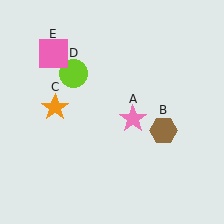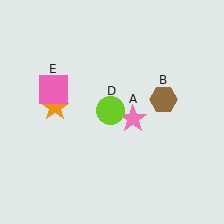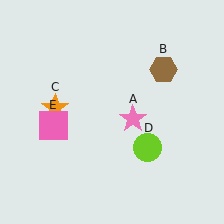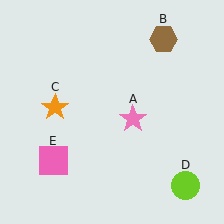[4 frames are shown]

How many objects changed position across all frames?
3 objects changed position: brown hexagon (object B), lime circle (object D), pink square (object E).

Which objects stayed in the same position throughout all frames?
Pink star (object A) and orange star (object C) remained stationary.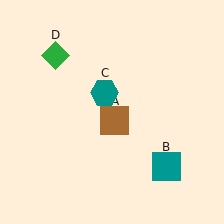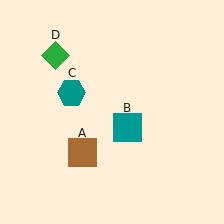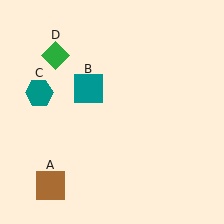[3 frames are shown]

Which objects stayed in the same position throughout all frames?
Green diamond (object D) remained stationary.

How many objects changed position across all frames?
3 objects changed position: brown square (object A), teal square (object B), teal hexagon (object C).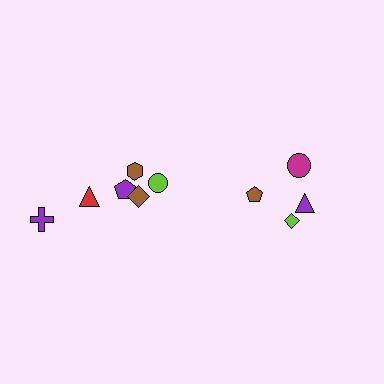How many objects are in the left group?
There are 6 objects.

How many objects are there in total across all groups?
There are 10 objects.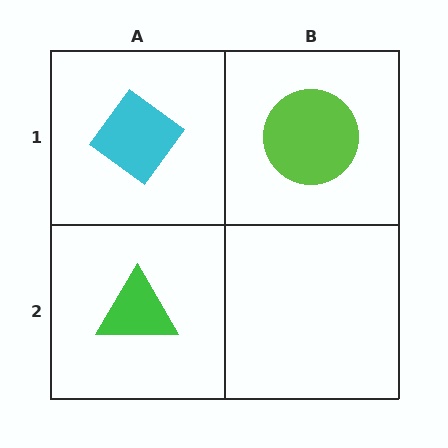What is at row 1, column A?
A cyan diamond.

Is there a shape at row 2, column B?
No, that cell is empty.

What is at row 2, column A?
A green triangle.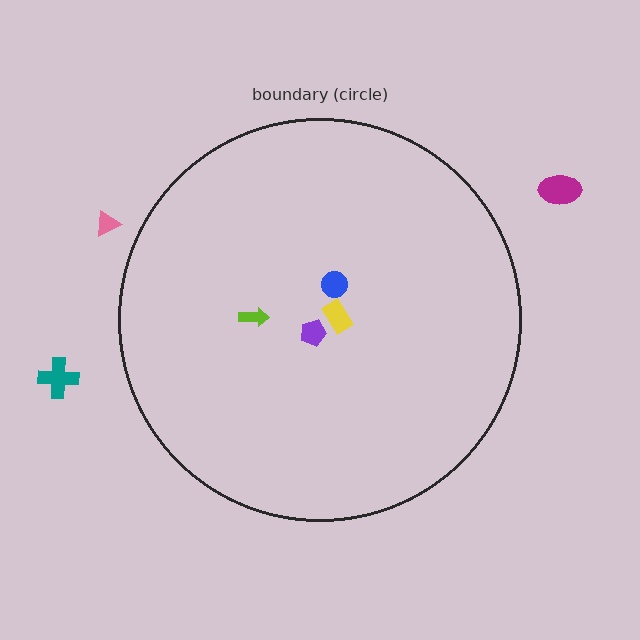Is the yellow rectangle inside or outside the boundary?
Inside.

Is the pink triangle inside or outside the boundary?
Outside.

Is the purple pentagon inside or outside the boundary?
Inside.